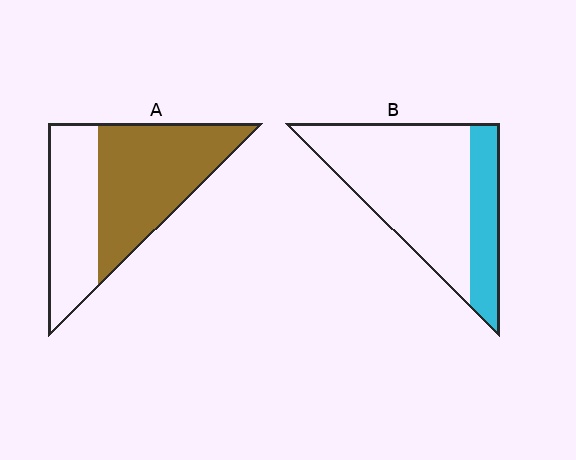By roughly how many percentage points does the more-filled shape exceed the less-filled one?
By roughly 35 percentage points (A over B).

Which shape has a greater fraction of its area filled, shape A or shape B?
Shape A.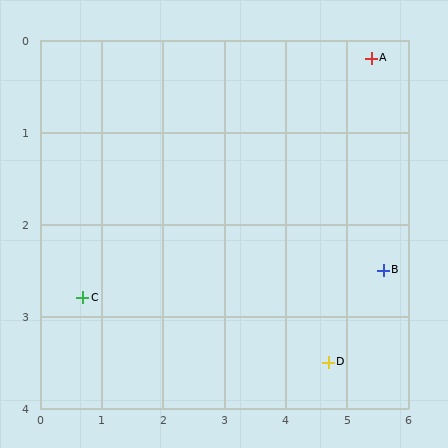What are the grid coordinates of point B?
Point B is at approximately (5.6, 2.5).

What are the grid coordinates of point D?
Point D is at approximately (4.7, 3.5).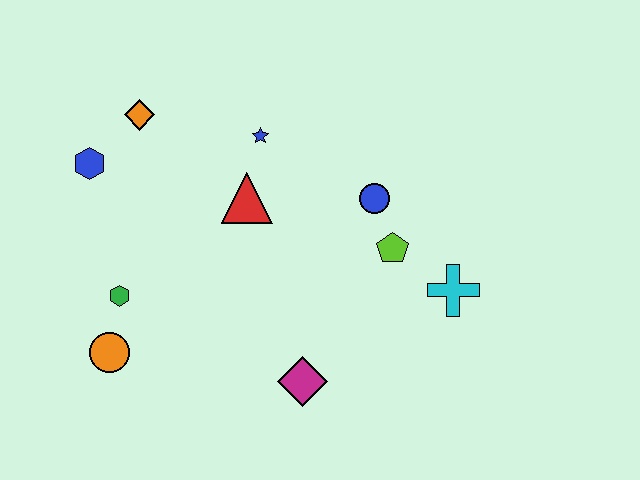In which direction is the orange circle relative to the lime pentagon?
The orange circle is to the left of the lime pentagon.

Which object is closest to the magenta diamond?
The lime pentagon is closest to the magenta diamond.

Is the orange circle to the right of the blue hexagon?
Yes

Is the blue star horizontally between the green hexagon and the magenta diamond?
Yes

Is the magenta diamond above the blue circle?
No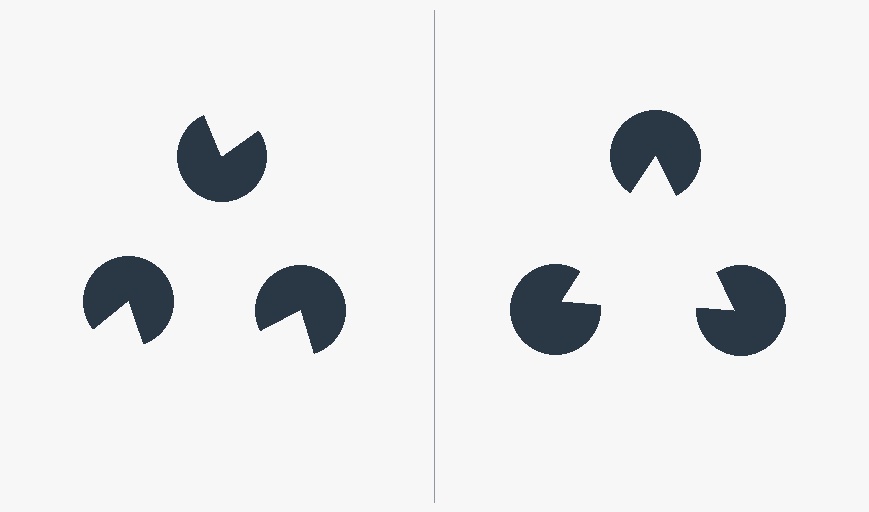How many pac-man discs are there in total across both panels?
6 — 3 on each side.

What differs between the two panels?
The pac-man discs are positioned identically on both sides; only the wedge orientations differ. On the right they align to a triangle; on the left they are misaligned.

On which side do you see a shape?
An illusory triangle appears on the right side. On the left side the wedge cuts are rotated, so no coherent shape forms.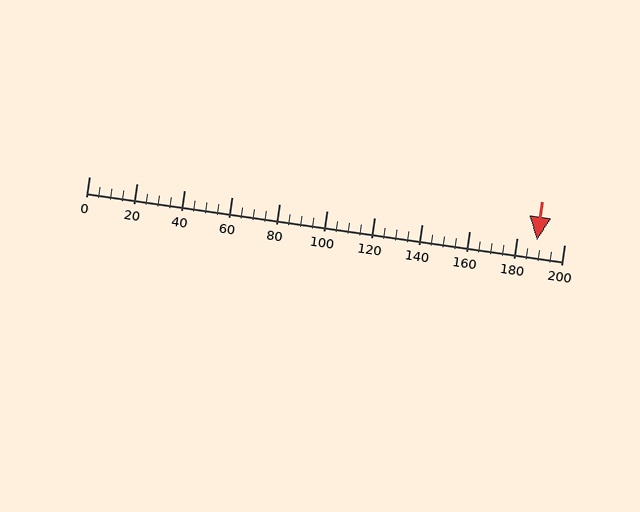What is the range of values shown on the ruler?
The ruler shows values from 0 to 200.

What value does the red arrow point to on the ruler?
The red arrow points to approximately 189.